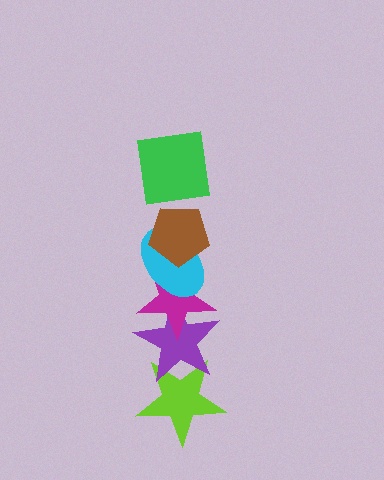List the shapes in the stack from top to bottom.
From top to bottom: the green square, the brown pentagon, the cyan ellipse, the magenta star, the purple star, the lime star.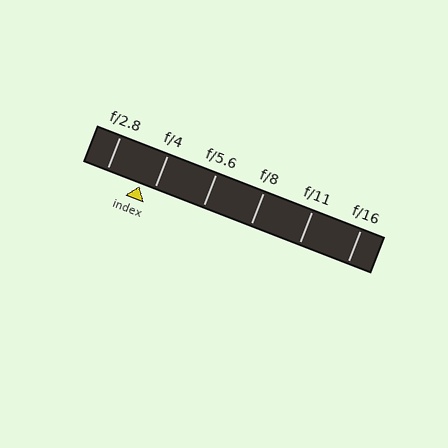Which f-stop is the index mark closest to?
The index mark is closest to f/4.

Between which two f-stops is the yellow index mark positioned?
The index mark is between f/2.8 and f/4.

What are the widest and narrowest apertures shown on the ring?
The widest aperture shown is f/2.8 and the narrowest is f/16.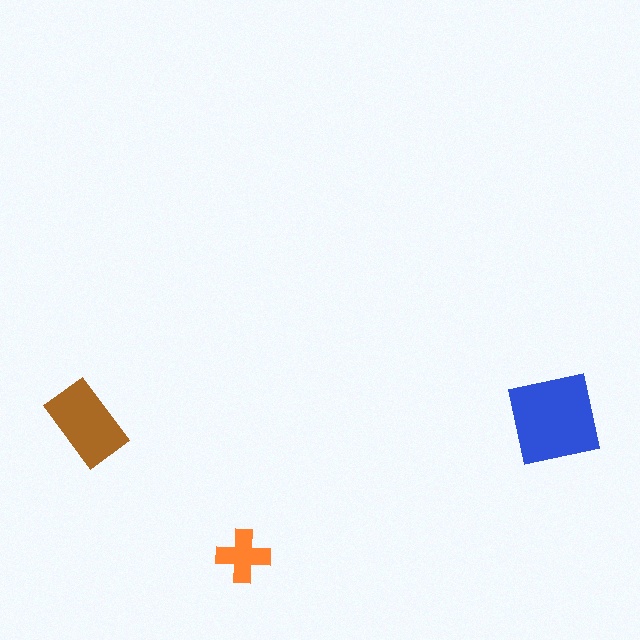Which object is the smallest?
The orange cross.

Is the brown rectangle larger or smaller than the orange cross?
Larger.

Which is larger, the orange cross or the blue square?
The blue square.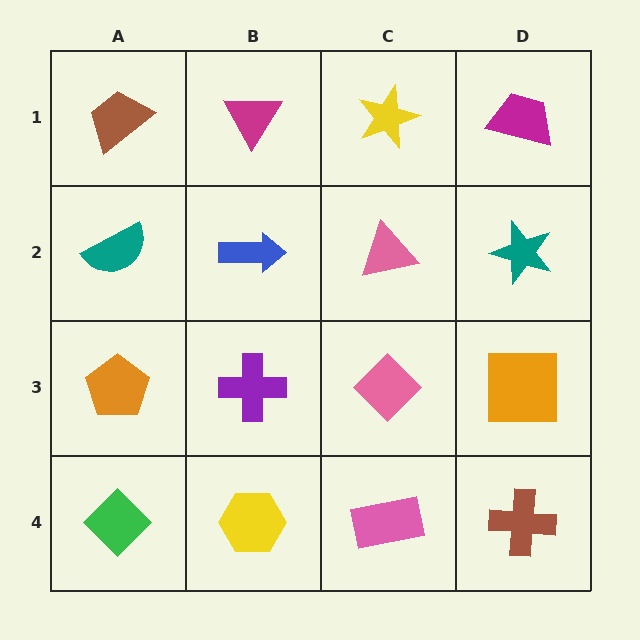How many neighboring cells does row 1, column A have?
2.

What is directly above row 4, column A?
An orange pentagon.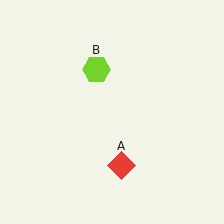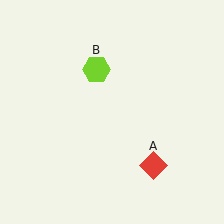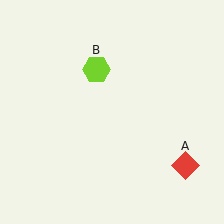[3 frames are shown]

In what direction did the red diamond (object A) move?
The red diamond (object A) moved right.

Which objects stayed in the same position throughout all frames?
Lime hexagon (object B) remained stationary.